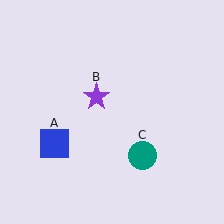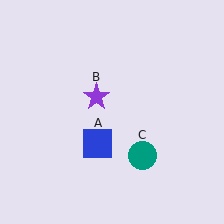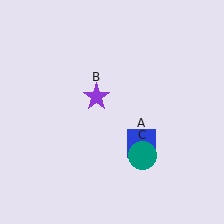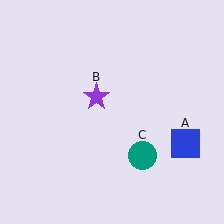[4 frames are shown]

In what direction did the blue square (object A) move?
The blue square (object A) moved right.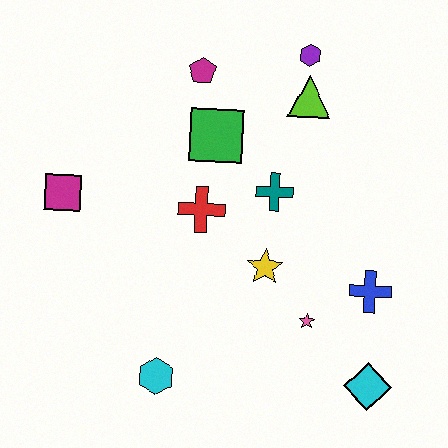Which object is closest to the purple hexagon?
The lime triangle is closest to the purple hexagon.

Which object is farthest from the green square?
The cyan diamond is farthest from the green square.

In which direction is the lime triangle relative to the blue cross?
The lime triangle is above the blue cross.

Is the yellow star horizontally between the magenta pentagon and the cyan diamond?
Yes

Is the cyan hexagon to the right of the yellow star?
No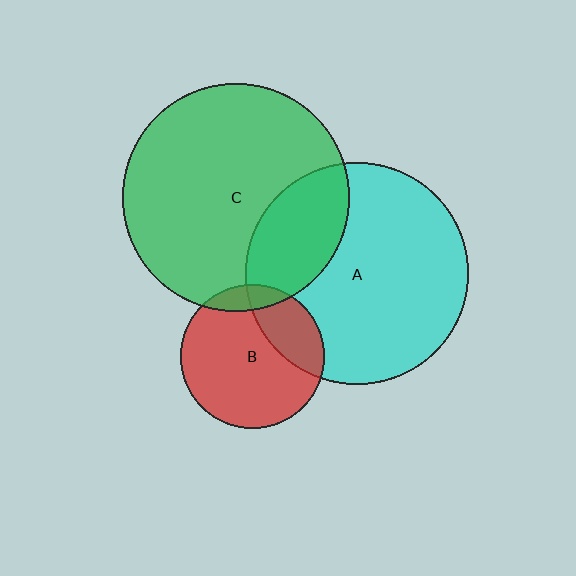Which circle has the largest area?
Circle C (green).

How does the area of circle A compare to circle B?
Approximately 2.4 times.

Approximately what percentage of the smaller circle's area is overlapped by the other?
Approximately 25%.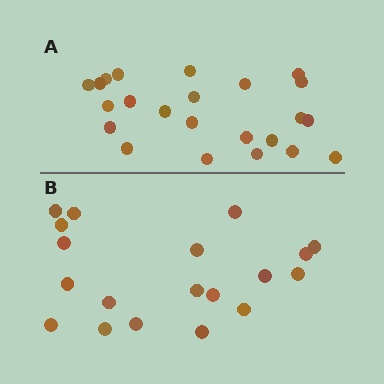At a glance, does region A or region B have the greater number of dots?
Region A (the top region) has more dots.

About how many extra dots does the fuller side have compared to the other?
Region A has about 4 more dots than region B.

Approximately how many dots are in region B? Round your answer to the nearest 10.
About 20 dots. (The exact count is 19, which rounds to 20.)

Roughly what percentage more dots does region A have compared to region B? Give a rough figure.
About 20% more.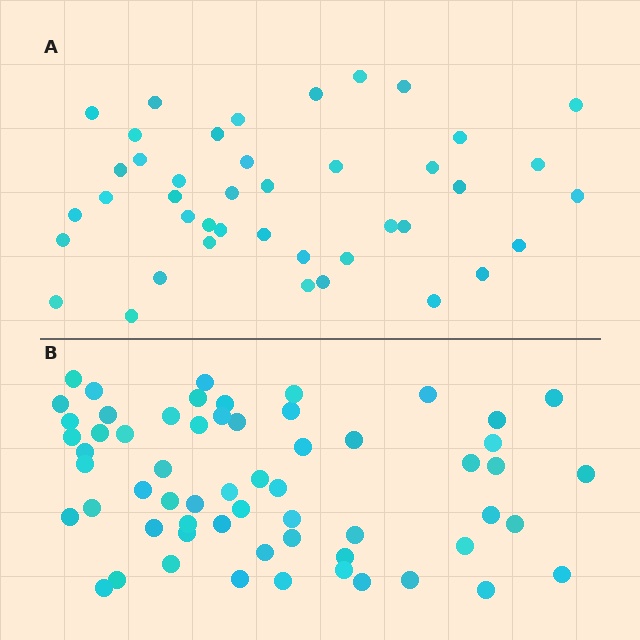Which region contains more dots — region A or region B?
Region B (the bottom region) has more dots.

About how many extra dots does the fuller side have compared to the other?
Region B has approximately 20 more dots than region A.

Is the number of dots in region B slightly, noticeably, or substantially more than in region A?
Region B has noticeably more, but not dramatically so. The ratio is roughly 1.4 to 1.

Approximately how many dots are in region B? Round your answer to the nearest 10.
About 60 dots.